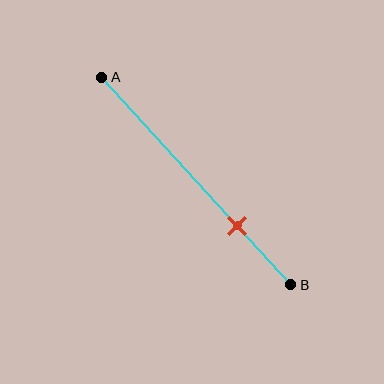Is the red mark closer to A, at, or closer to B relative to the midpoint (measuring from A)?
The red mark is closer to point B than the midpoint of segment AB.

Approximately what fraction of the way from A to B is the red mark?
The red mark is approximately 70% of the way from A to B.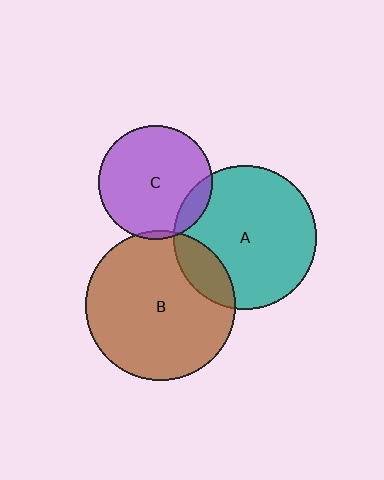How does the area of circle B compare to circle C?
Approximately 1.7 times.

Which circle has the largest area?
Circle B (brown).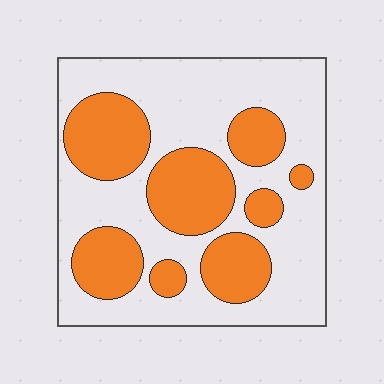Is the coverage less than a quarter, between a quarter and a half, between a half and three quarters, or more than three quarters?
Between a quarter and a half.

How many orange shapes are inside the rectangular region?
8.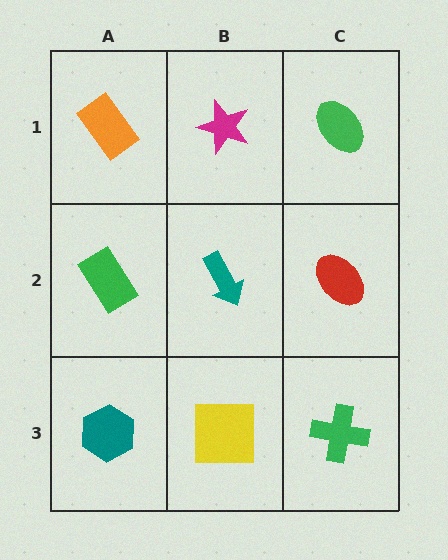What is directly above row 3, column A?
A green rectangle.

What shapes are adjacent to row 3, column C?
A red ellipse (row 2, column C), a yellow square (row 3, column B).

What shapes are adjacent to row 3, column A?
A green rectangle (row 2, column A), a yellow square (row 3, column B).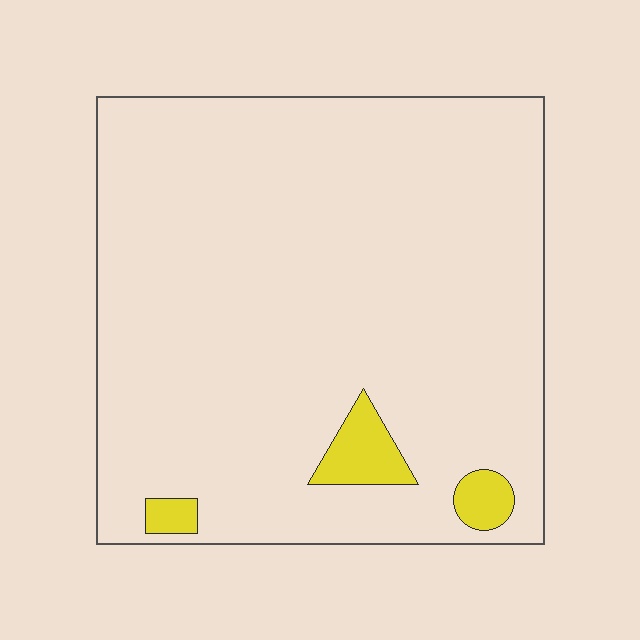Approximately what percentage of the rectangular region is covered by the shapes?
Approximately 5%.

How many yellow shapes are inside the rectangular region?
3.